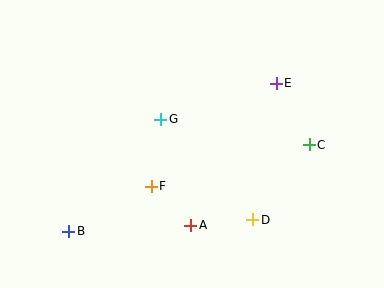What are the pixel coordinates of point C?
Point C is at (309, 145).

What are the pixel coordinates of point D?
Point D is at (253, 220).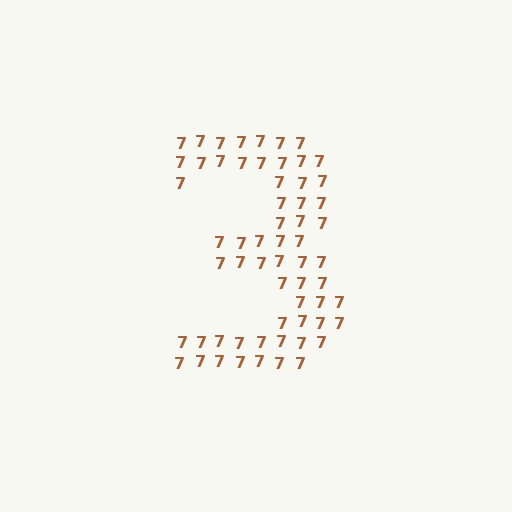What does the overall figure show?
The overall figure shows the digit 3.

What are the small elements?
The small elements are digit 7's.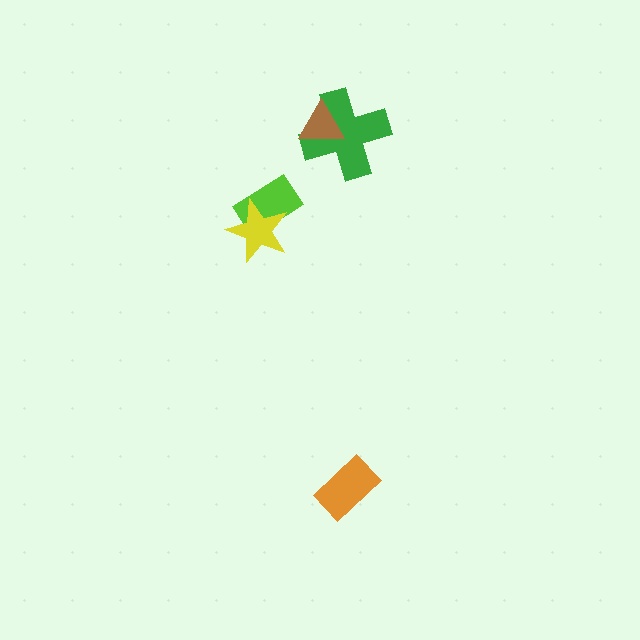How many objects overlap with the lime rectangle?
1 object overlaps with the lime rectangle.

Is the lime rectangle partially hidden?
Yes, it is partially covered by another shape.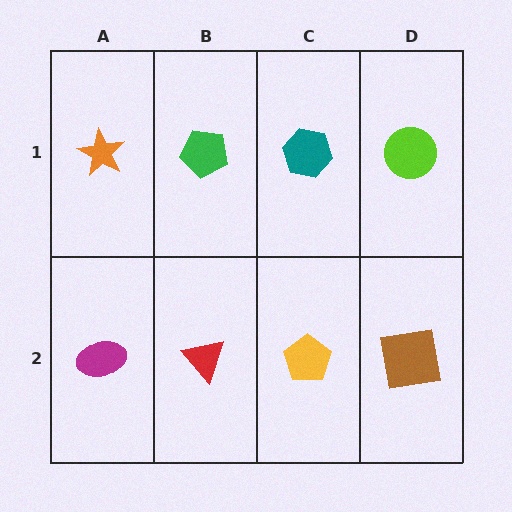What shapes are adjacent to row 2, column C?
A teal hexagon (row 1, column C), a red triangle (row 2, column B), a brown square (row 2, column D).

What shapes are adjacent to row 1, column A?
A magenta ellipse (row 2, column A), a green pentagon (row 1, column B).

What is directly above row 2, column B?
A green pentagon.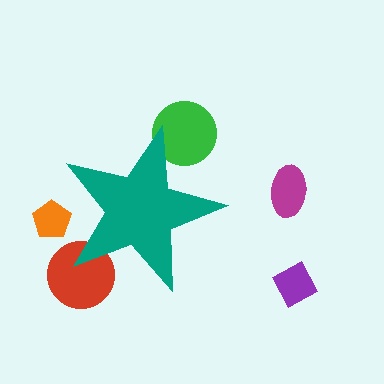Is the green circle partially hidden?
Yes, the green circle is partially hidden behind the teal star.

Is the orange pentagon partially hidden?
Yes, the orange pentagon is partially hidden behind the teal star.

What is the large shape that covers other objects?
A teal star.